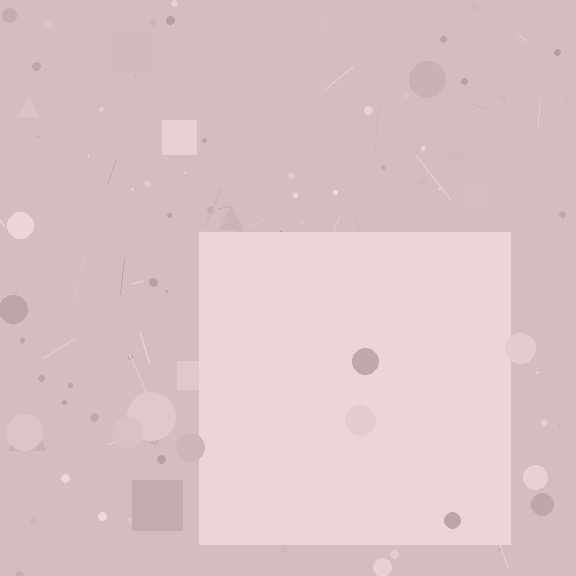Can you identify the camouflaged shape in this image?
The camouflaged shape is a square.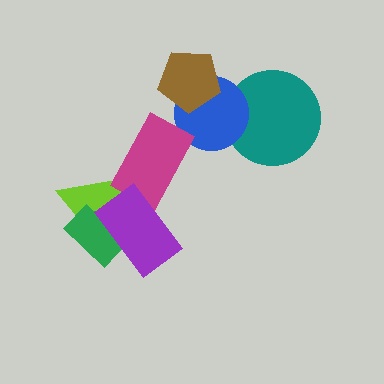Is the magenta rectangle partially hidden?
Yes, it is partially covered by another shape.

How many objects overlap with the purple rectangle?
3 objects overlap with the purple rectangle.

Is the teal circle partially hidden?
Yes, it is partially covered by another shape.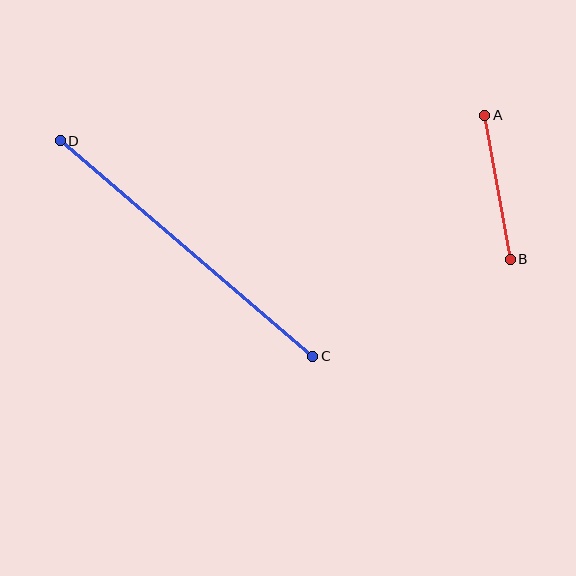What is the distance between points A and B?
The distance is approximately 147 pixels.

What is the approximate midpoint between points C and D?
The midpoint is at approximately (187, 249) pixels.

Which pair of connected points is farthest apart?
Points C and D are farthest apart.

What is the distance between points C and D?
The distance is approximately 332 pixels.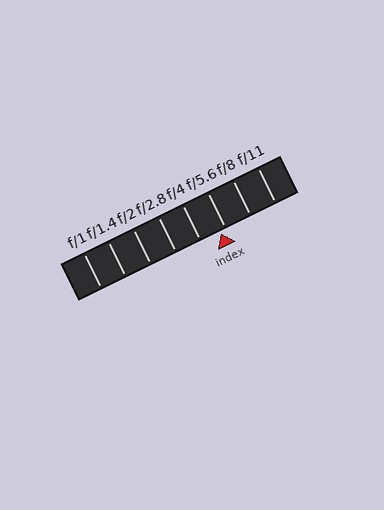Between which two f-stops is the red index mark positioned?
The index mark is between f/4 and f/5.6.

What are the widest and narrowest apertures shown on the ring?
The widest aperture shown is f/1 and the narrowest is f/11.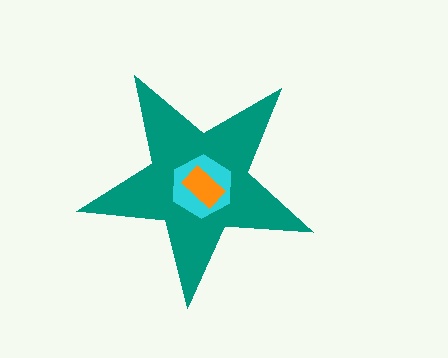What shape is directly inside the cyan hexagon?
The orange rectangle.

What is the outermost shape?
The teal star.